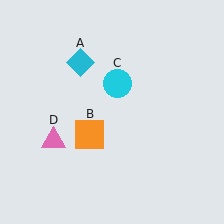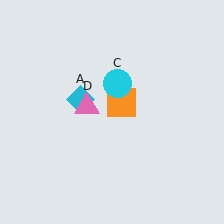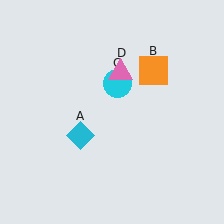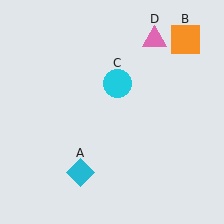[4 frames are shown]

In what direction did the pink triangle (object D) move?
The pink triangle (object D) moved up and to the right.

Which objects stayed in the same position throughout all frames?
Cyan circle (object C) remained stationary.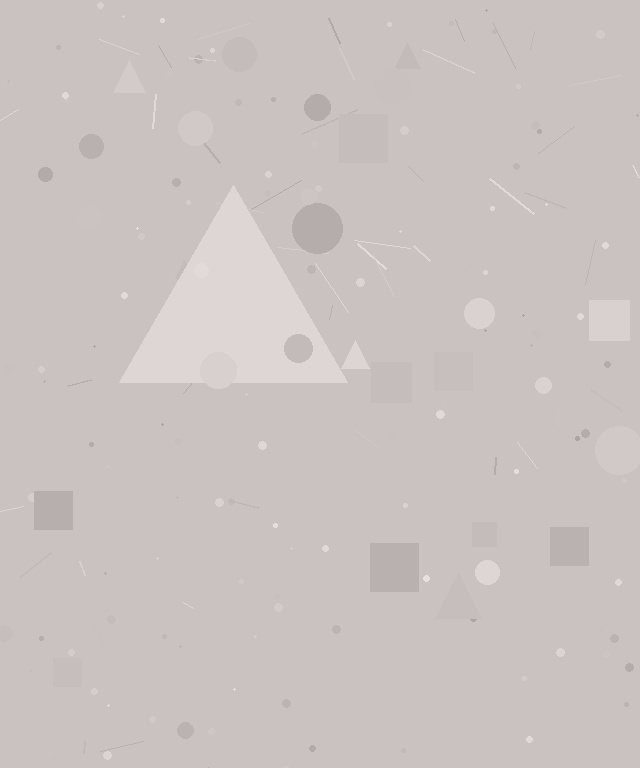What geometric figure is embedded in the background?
A triangle is embedded in the background.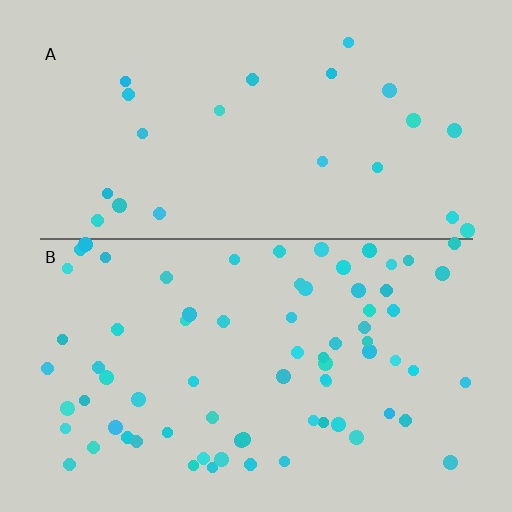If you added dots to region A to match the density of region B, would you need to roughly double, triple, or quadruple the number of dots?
Approximately triple.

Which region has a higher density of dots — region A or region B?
B (the bottom).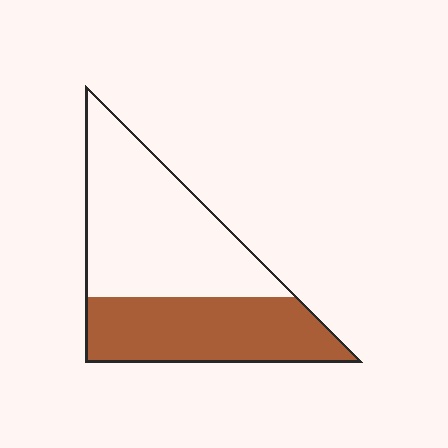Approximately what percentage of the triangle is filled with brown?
Approximately 40%.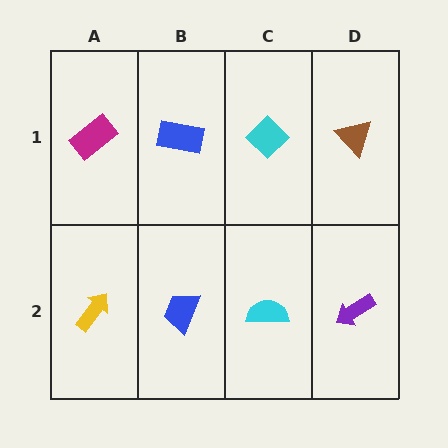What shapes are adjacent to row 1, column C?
A cyan semicircle (row 2, column C), a blue rectangle (row 1, column B), a brown triangle (row 1, column D).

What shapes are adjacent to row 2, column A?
A magenta rectangle (row 1, column A), a blue trapezoid (row 2, column B).